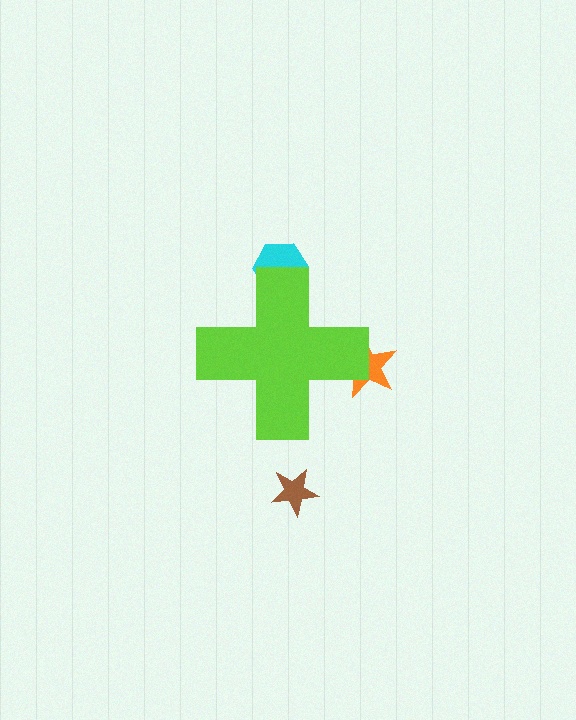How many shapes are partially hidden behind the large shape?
2 shapes are partially hidden.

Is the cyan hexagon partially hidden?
Yes, the cyan hexagon is partially hidden behind the lime cross.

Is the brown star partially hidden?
No, the brown star is fully visible.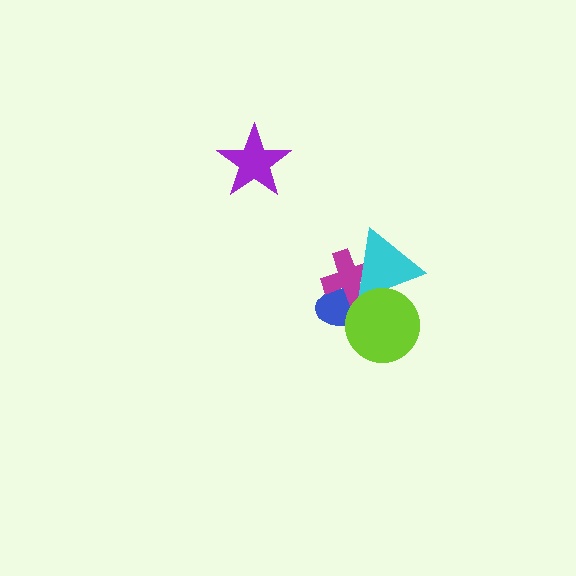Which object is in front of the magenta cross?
The cyan triangle is in front of the magenta cross.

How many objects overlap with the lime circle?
2 objects overlap with the lime circle.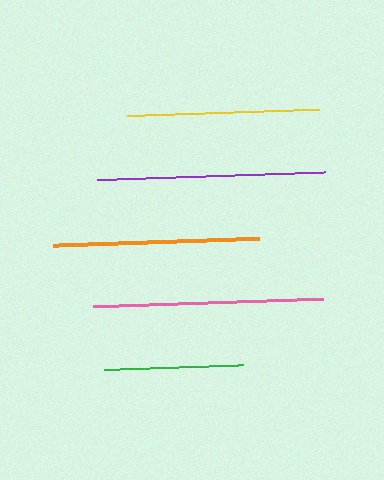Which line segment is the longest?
The pink line is the longest at approximately 230 pixels.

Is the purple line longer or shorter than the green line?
The purple line is longer than the green line.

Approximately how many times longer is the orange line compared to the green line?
The orange line is approximately 1.5 times the length of the green line.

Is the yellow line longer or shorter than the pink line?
The pink line is longer than the yellow line.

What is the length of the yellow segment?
The yellow segment is approximately 192 pixels long.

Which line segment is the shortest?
The green line is the shortest at approximately 139 pixels.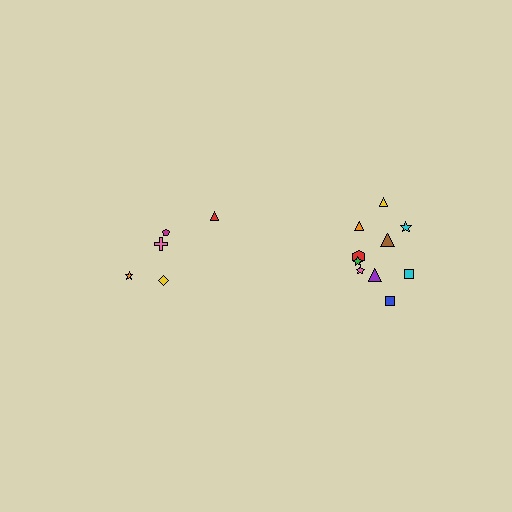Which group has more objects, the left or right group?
The right group.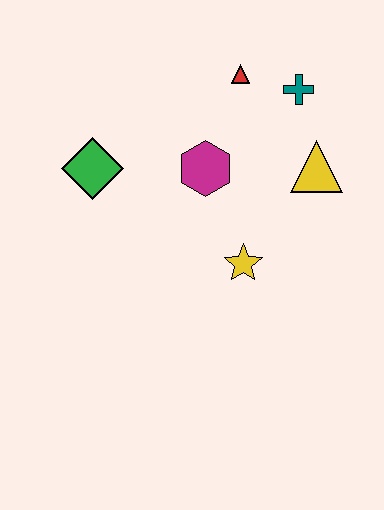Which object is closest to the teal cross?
The red triangle is closest to the teal cross.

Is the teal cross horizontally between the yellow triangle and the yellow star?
Yes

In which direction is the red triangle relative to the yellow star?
The red triangle is above the yellow star.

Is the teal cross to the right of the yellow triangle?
No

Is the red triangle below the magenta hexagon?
No